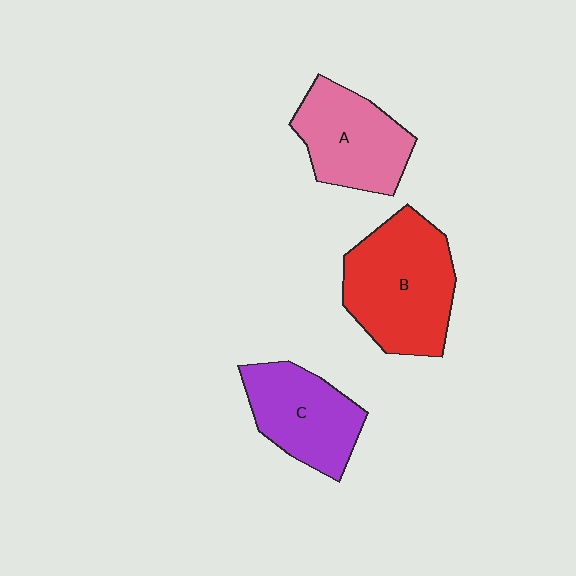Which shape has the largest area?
Shape B (red).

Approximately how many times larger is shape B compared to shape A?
Approximately 1.3 times.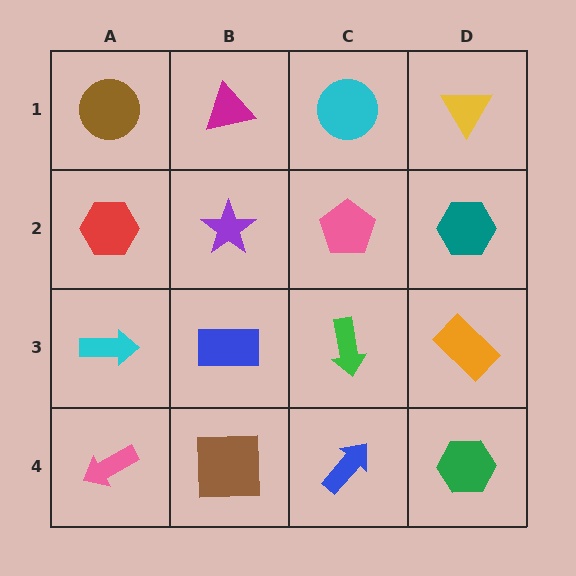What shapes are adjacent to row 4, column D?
An orange rectangle (row 3, column D), a blue arrow (row 4, column C).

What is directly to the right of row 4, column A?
A brown square.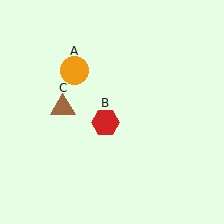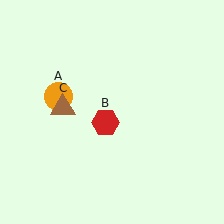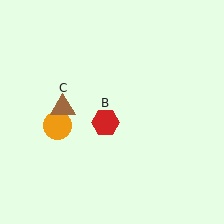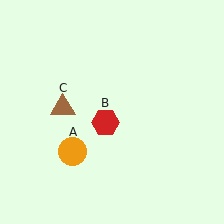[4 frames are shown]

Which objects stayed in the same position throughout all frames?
Red hexagon (object B) and brown triangle (object C) remained stationary.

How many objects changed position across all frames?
1 object changed position: orange circle (object A).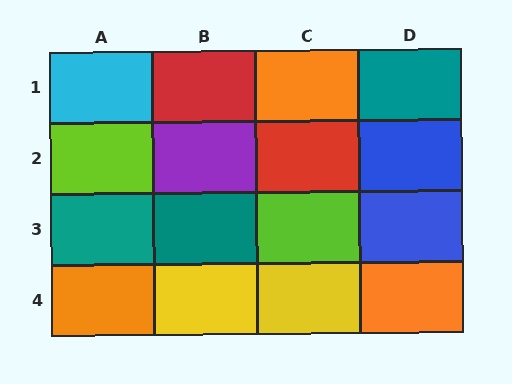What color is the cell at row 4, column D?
Orange.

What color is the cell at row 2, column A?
Lime.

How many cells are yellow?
2 cells are yellow.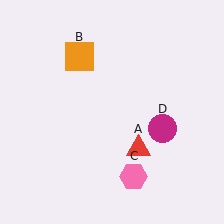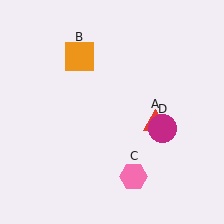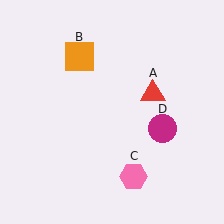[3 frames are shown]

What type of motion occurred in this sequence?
The red triangle (object A) rotated counterclockwise around the center of the scene.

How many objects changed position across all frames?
1 object changed position: red triangle (object A).